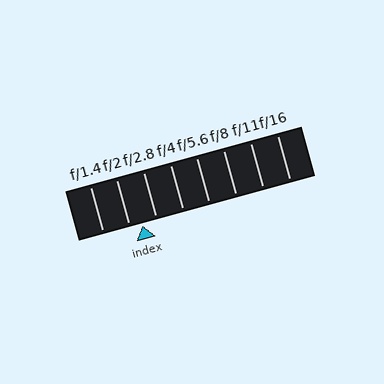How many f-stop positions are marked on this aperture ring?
There are 8 f-stop positions marked.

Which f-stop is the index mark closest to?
The index mark is closest to f/2.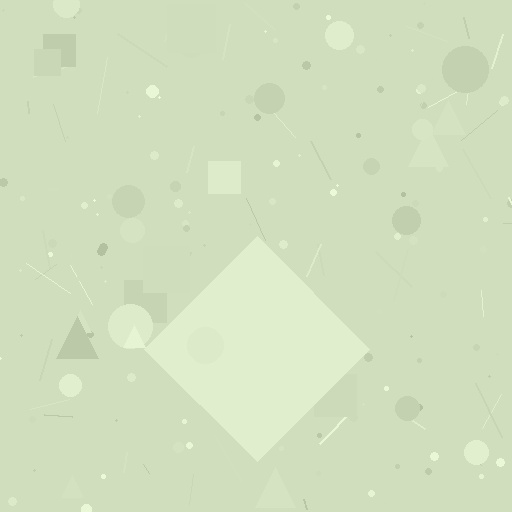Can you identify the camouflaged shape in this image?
The camouflaged shape is a diamond.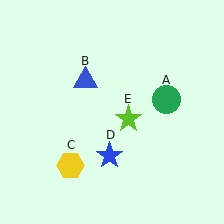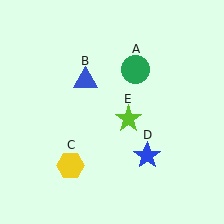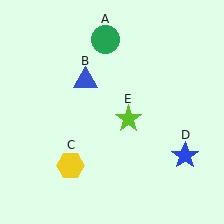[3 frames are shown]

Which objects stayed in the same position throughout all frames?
Blue triangle (object B) and yellow hexagon (object C) and lime star (object E) remained stationary.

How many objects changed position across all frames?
2 objects changed position: green circle (object A), blue star (object D).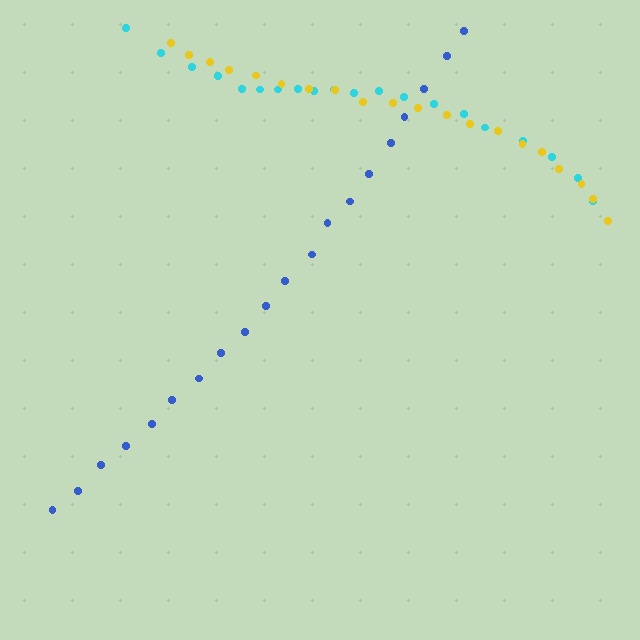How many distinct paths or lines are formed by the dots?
There are 3 distinct paths.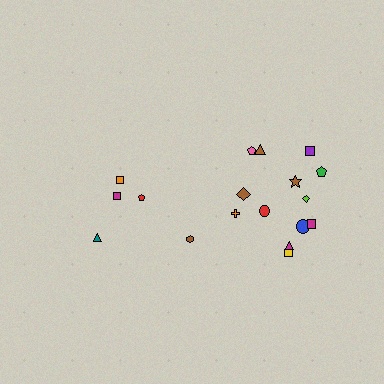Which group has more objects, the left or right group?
The right group.